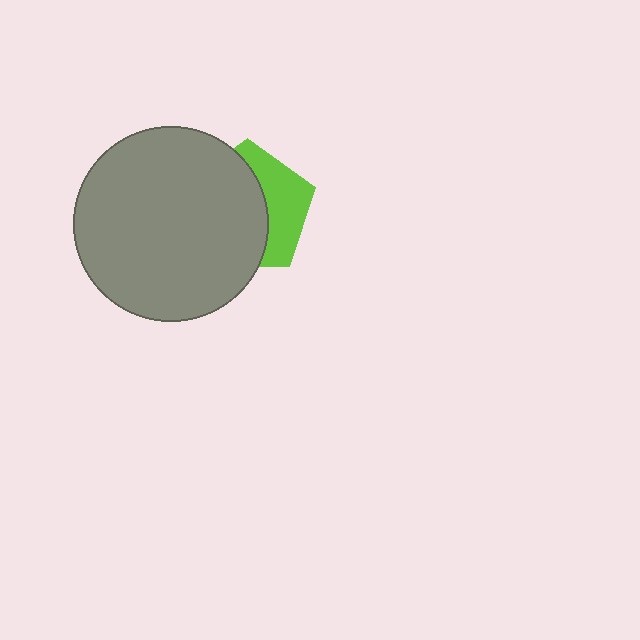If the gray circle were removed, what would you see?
You would see the complete lime pentagon.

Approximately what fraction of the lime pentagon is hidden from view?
Roughly 62% of the lime pentagon is hidden behind the gray circle.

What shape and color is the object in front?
The object in front is a gray circle.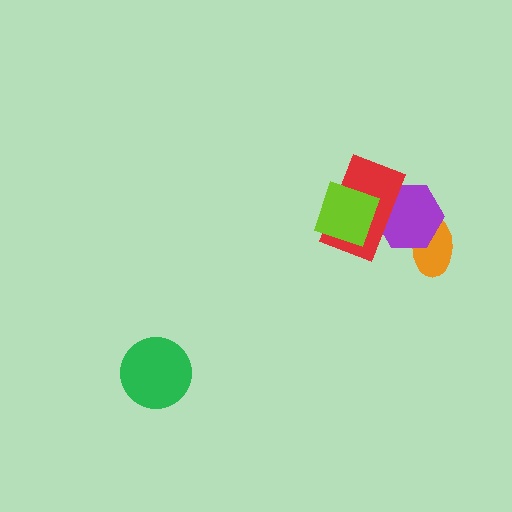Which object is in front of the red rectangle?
The lime square is in front of the red rectangle.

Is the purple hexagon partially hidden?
Yes, it is partially covered by another shape.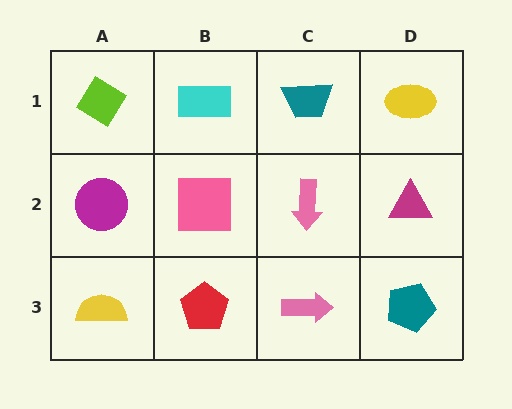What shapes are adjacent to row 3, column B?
A pink square (row 2, column B), a yellow semicircle (row 3, column A), a pink arrow (row 3, column C).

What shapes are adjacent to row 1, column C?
A pink arrow (row 2, column C), a cyan rectangle (row 1, column B), a yellow ellipse (row 1, column D).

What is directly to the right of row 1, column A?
A cyan rectangle.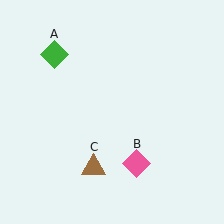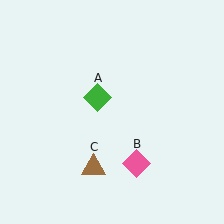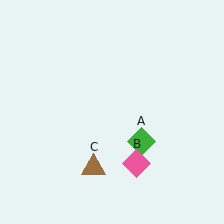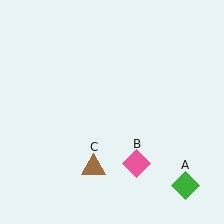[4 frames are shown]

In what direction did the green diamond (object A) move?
The green diamond (object A) moved down and to the right.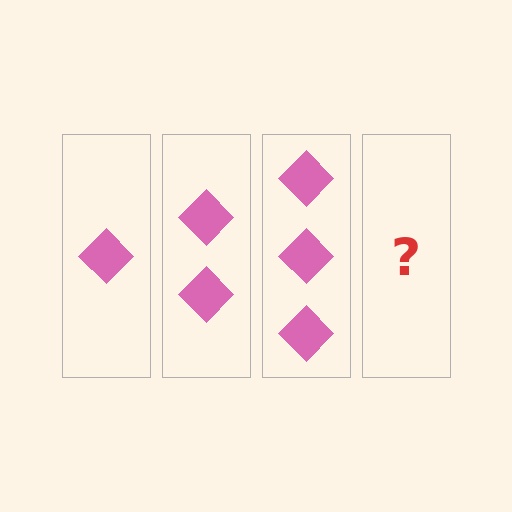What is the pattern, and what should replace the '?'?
The pattern is that each step adds one more diamond. The '?' should be 4 diamonds.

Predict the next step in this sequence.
The next step is 4 diamonds.